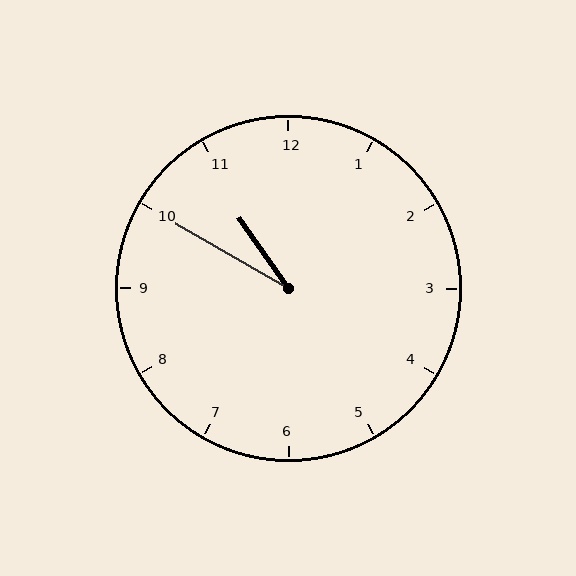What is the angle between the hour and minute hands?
Approximately 25 degrees.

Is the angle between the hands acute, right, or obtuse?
It is acute.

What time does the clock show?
10:50.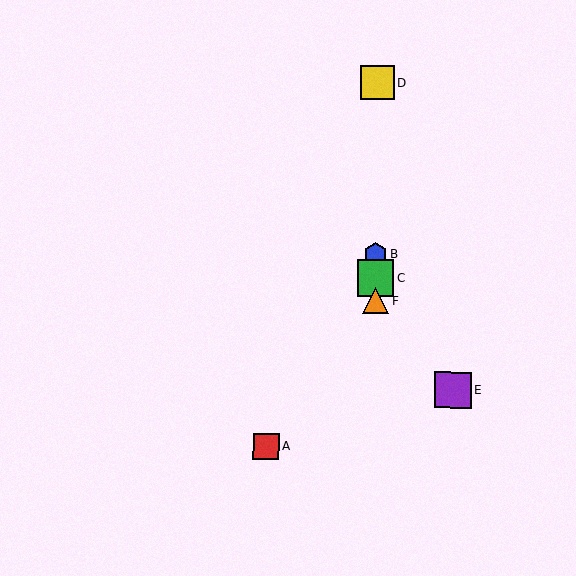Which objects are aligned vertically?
Objects B, C, D, F are aligned vertically.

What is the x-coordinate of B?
Object B is at x≈376.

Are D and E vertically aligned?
No, D is at x≈377 and E is at x≈453.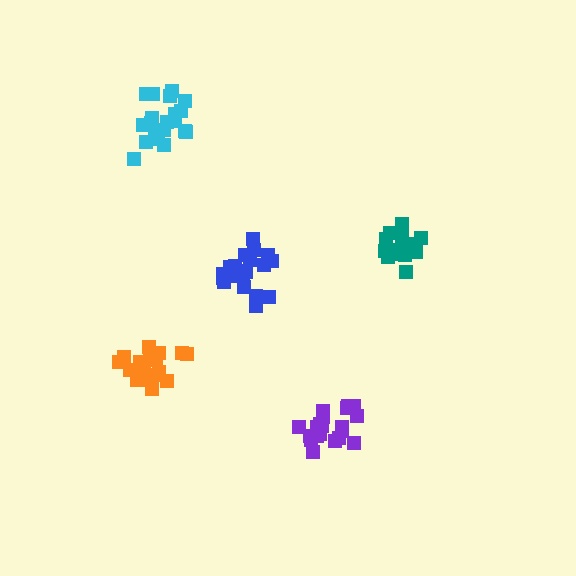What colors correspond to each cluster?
The clusters are colored: teal, blue, purple, orange, cyan.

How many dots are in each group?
Group 1: 15 dots, Group 2: 20 dots, Group 3: 20 dots, Group 4: 19 dots, Group 5: 20 dots (94 total).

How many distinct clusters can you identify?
There are 5 distinct clusters.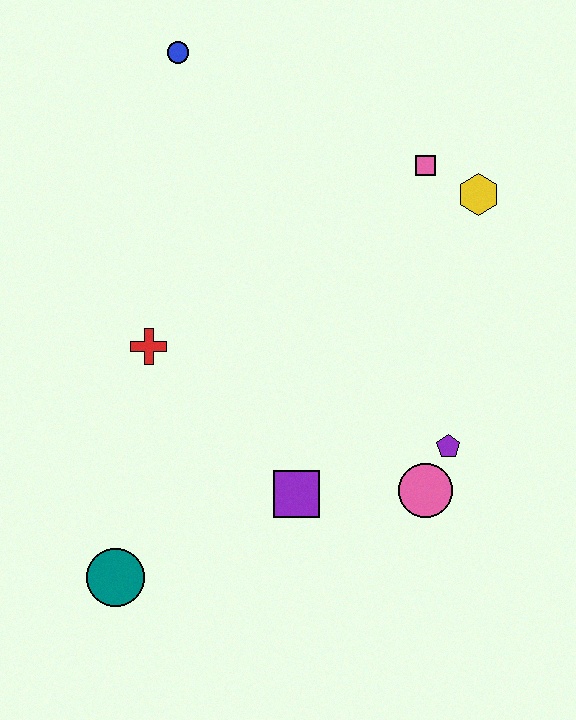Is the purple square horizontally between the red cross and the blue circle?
No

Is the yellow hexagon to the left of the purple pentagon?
No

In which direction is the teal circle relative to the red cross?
The teal circle is below the red cross.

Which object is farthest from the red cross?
The yellow hexagon is farthest from the red cross.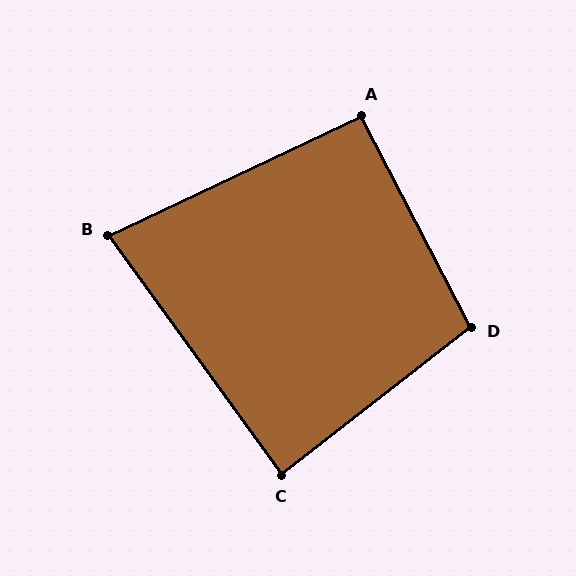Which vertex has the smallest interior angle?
B, at approximately 79 degrees.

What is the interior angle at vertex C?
Approximately 88 degrees (approximately right).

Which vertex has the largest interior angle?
D, at approximately 101 degrees.